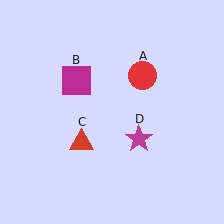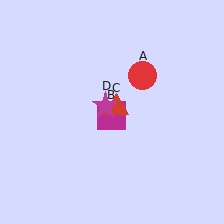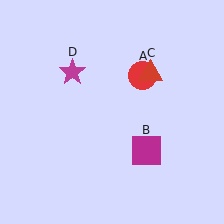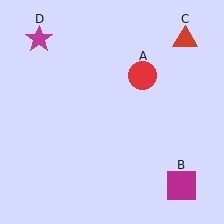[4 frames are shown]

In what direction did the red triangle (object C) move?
The red triangle (object C) moved up and to the right.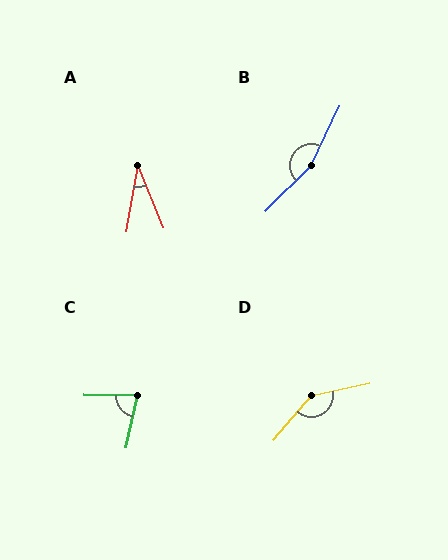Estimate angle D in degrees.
Approximately 142 degrees.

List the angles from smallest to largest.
A (32°), C (79°), D (142°), B (160°).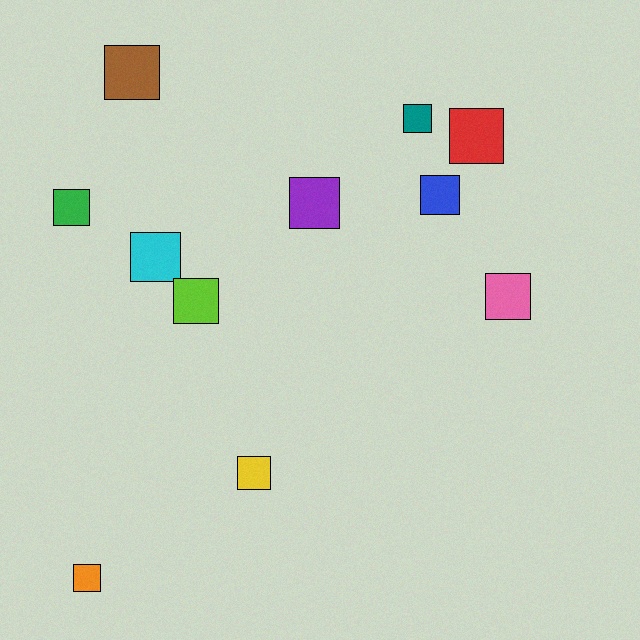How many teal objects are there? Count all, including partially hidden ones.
There is 1 teal object.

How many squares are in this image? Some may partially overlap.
There are 11 squares.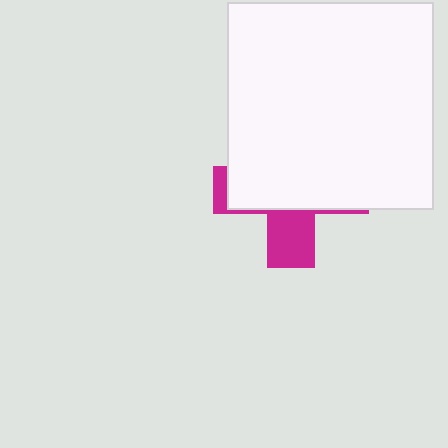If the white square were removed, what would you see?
You would see the complete magenta cross.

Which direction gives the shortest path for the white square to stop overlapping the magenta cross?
Moving up gives the shortest separation.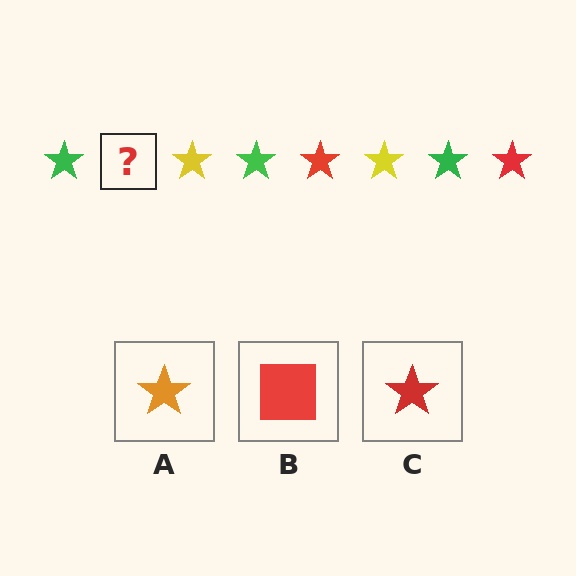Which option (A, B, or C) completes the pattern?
C.